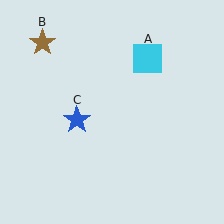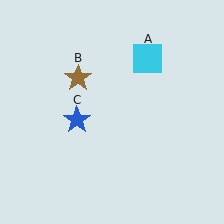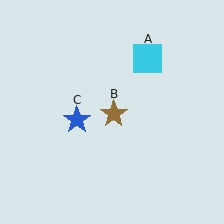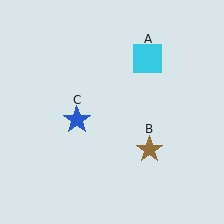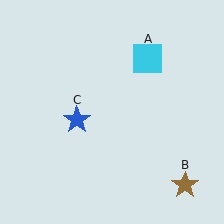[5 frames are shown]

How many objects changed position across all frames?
1 object changed position: brown star (object B).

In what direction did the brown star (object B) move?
The brown star (object B) moved down and to the right.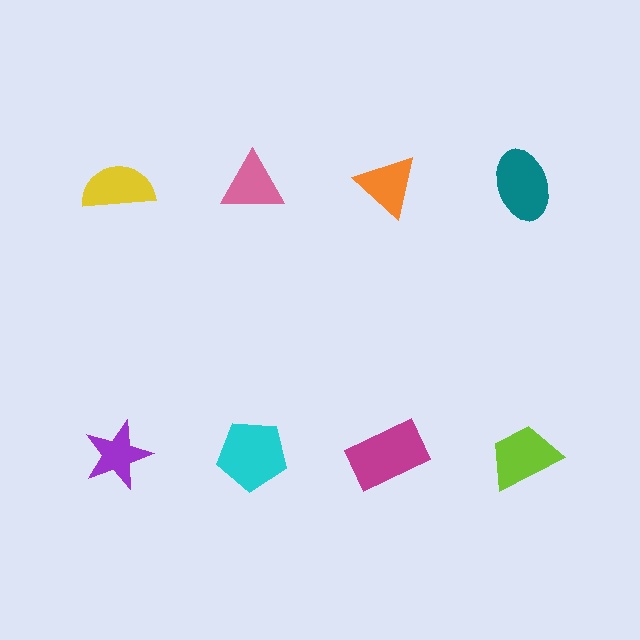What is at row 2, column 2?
A cyan pentagon.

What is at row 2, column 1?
A purple star.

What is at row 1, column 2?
A pink triangle.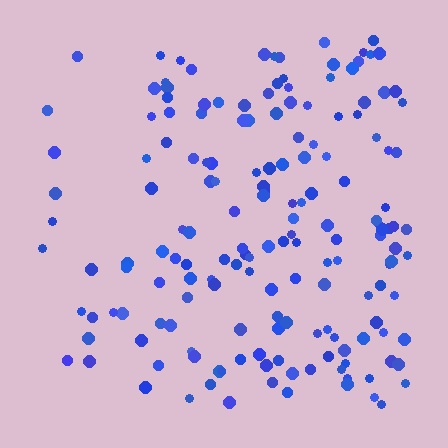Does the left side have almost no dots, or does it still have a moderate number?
Still a moderate number, just noticeably fewer than the right.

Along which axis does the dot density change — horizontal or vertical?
Horizontal.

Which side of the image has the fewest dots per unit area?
The left.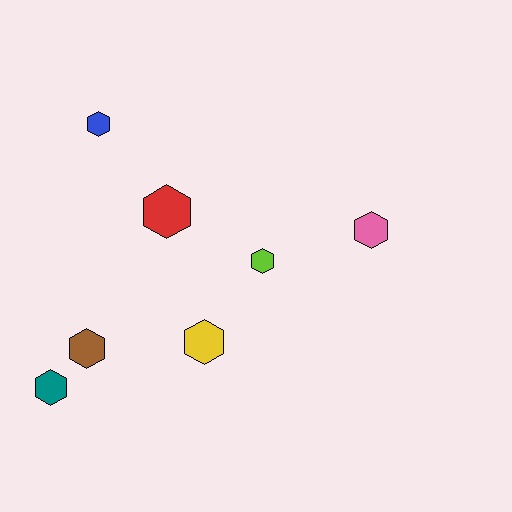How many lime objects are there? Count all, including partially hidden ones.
There is 1 lime object.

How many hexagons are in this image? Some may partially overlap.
There are 7 hexagons.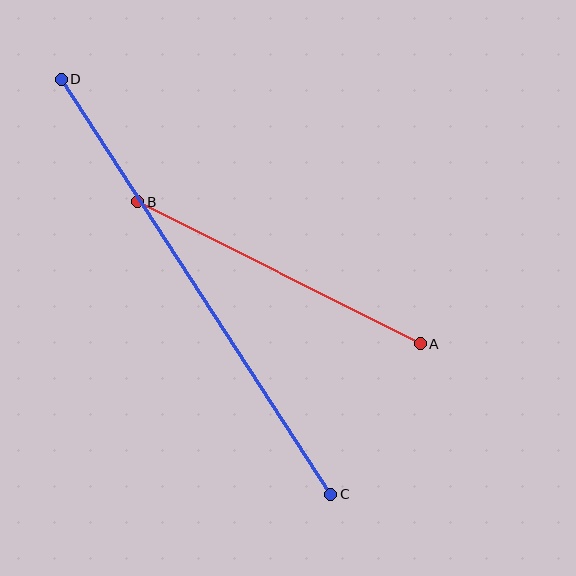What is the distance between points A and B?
The distance is approximately 316 pixels.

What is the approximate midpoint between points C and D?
The midpoint is at approximately (196, 287) pixels.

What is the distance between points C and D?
The distance is approximately 495 pixels.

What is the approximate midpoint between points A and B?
The midpoint is at approximately (279, 273) pixels.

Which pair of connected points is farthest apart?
Points C and D are farthest apart.